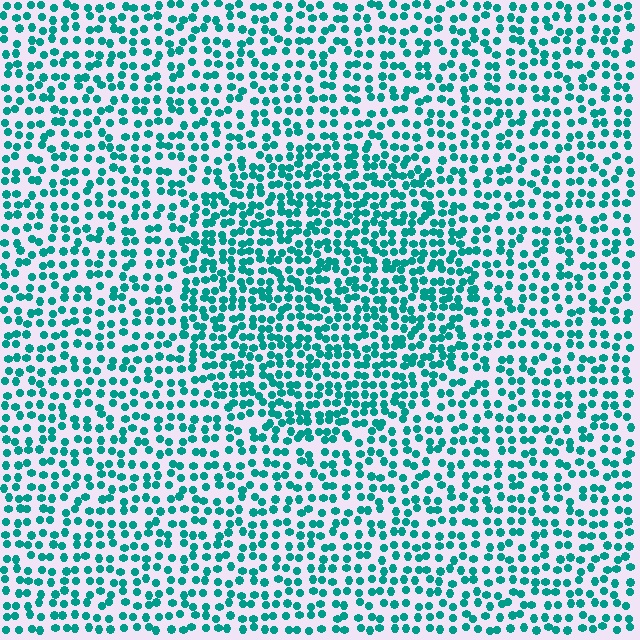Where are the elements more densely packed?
The elements are more densely packed inside the circle boundary.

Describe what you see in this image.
The image contains small teal elements arranged at two different densities. A circle-shaped region is visible where the elements are more densely packed than the surrounding area.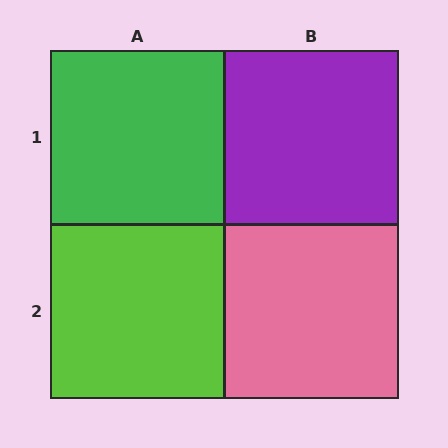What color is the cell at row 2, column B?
Pink.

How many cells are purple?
1 cell is purple.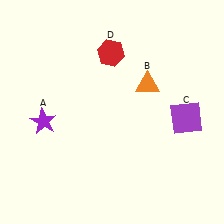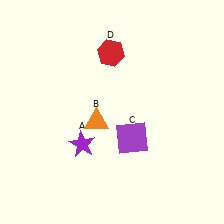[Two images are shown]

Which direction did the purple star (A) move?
The purple star (A) moved right.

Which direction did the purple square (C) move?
The purple square (C) moved left.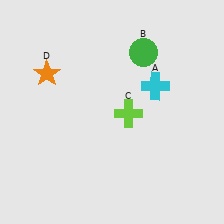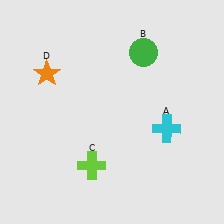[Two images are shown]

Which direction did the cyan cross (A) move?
The cyan cross (A) moved down.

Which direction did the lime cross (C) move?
The lime cross (C) moved down.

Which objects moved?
The objects that moved are: the cyan cross (A), the lime cross (C).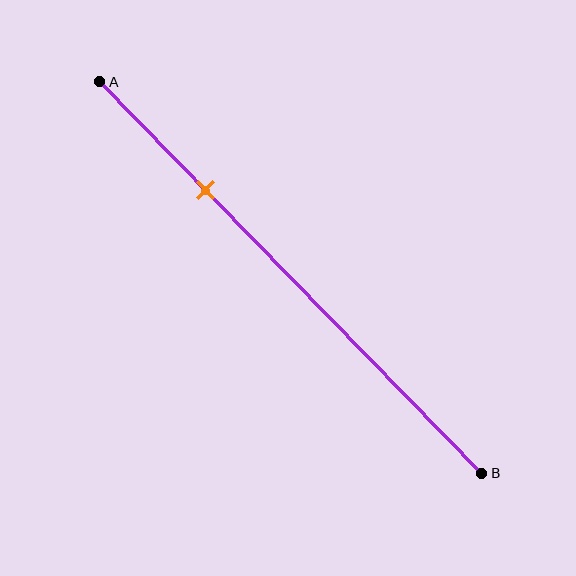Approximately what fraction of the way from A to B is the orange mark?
The orange mark is approximately 30% of the way from A to B.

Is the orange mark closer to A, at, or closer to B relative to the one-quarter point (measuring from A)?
The orange mark is approximately at the one-quarter point of segment AB.